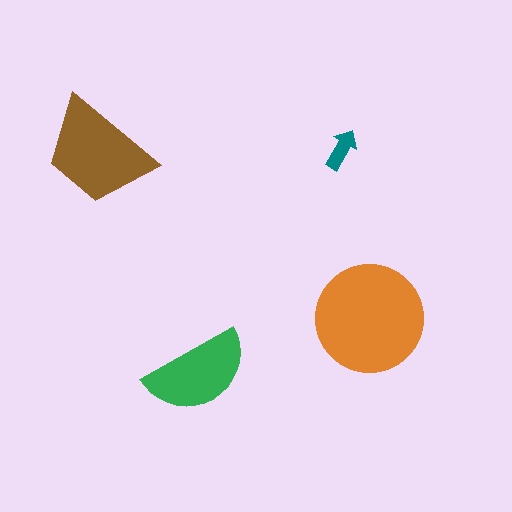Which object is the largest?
The orange circle.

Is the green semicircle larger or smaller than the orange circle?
Smaller.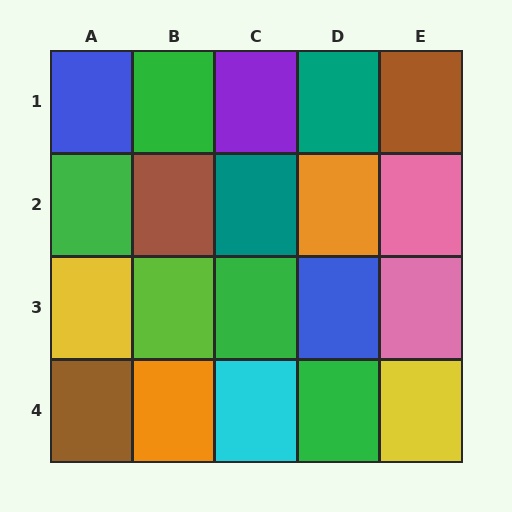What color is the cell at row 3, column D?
Blue.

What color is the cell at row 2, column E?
Pink.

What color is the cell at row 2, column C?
Teal.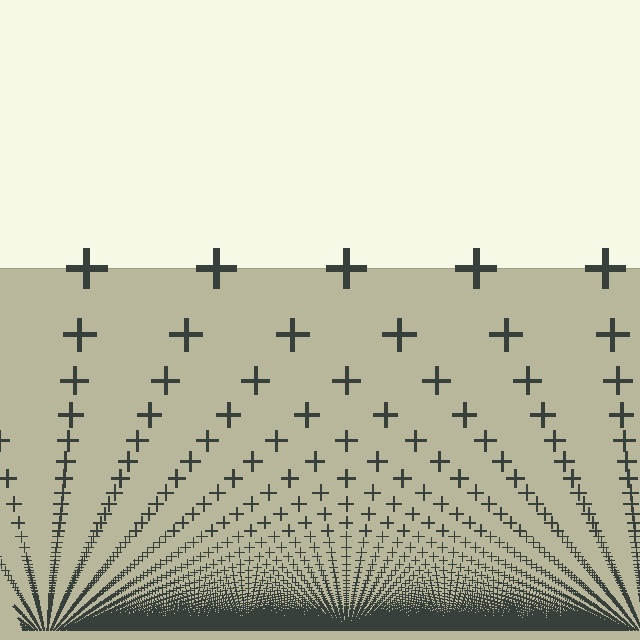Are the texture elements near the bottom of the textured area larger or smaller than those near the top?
Smaller. The gradient is inverted — elements near the bottom are smaller and denser.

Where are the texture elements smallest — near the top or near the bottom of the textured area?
Near the bottom.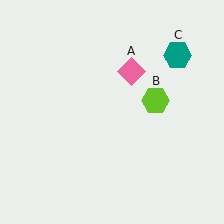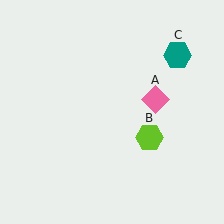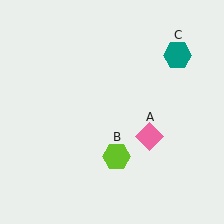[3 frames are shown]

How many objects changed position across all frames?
2 objects changed position: pink diamond (object A), lime hexagon (object B).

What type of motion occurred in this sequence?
The pink diamond (object A), lime hexagon (object B) rotated clockwise around the center of the scene.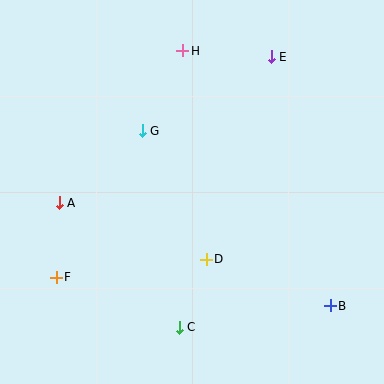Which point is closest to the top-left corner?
Point H is closest to the top-left corner.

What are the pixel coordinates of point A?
Point A is at (59, 203).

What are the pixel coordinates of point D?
Point D is at (206, 260).